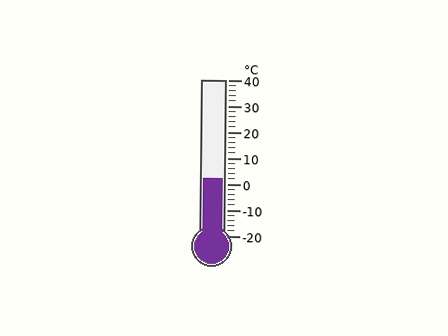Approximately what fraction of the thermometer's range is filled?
The thermometer is filled to approximately 35% of its range.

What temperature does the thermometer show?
The thermometer shows approximately 2°C.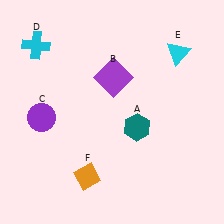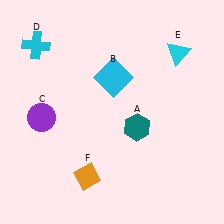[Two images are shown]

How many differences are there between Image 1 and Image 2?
There is 1 difference between the two images.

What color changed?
The square (B) changed from purple in Image 1 to cyan in Image 2.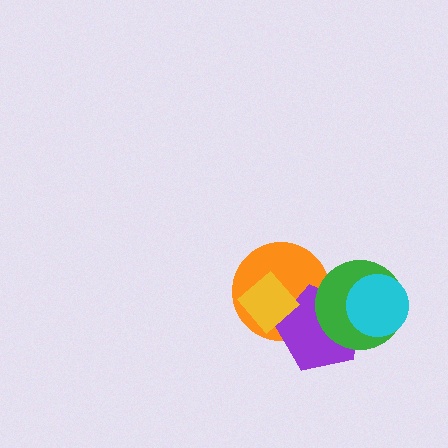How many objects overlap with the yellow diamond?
2 objects overlap with the yellow diamond.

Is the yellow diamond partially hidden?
No, no other shape covers it.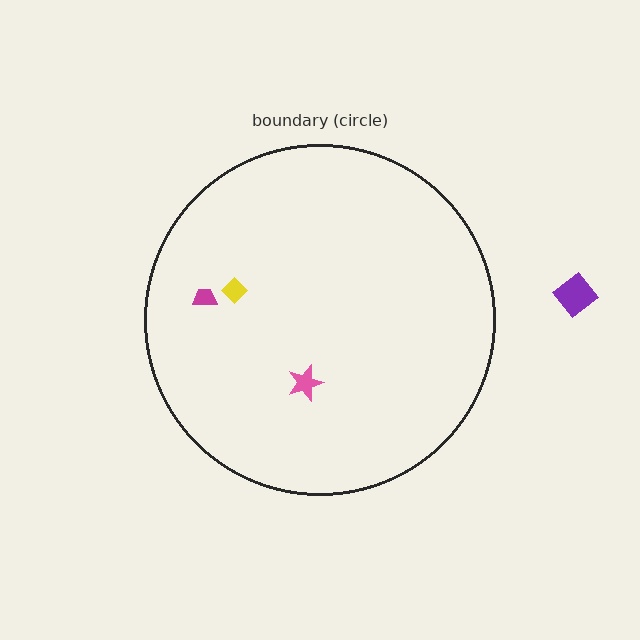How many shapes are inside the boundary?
3 inside, 1 outside.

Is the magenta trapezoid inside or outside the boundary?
Inside.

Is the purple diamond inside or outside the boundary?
Outside.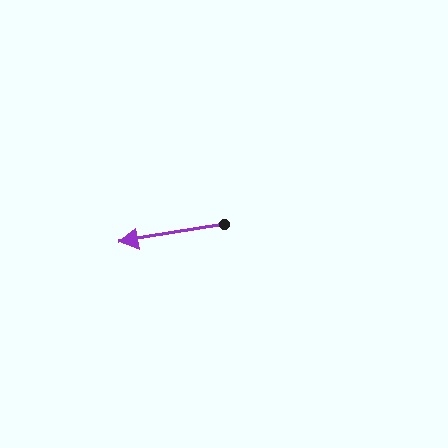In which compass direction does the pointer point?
West.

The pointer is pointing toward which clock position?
Roughly 9 o'clock.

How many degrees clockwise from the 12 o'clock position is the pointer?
Approximately 260 degrees.